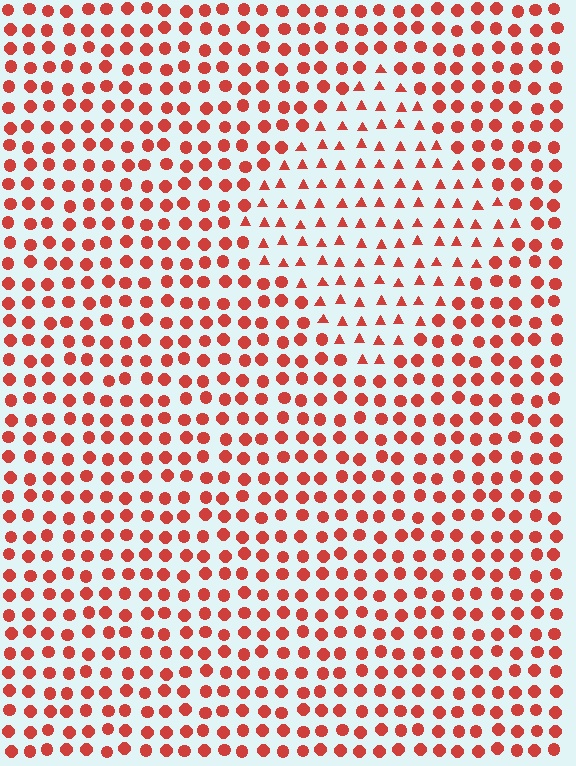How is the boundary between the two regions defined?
The boundary is defined by a change in element shape: triangles inside vs. circles outside. All elements share the same color and spacing.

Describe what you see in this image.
The image is filled with small red elements arranged in a uniform grid. A diamond-shaped region contains triangles, while the surrounding area contains circles. The boundary is defined purely by the change in element shape.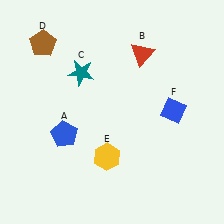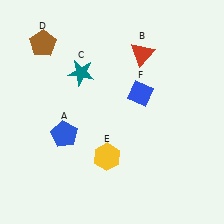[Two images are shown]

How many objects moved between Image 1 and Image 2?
1 object moved between the two images.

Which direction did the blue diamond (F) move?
The blue diamond (F) moved left.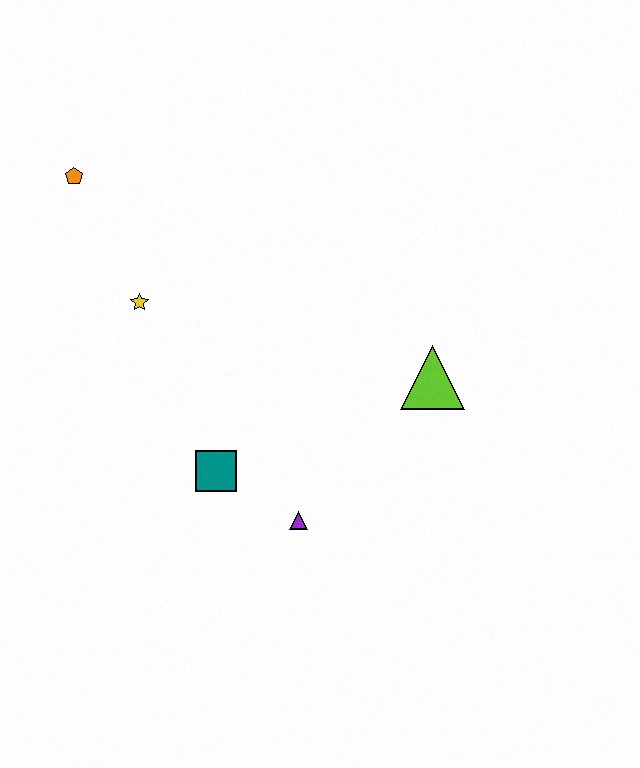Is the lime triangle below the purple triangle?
No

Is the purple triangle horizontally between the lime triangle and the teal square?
Yes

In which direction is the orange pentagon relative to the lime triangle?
The orange pentagon is to the left of the lime triangle.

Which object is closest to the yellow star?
The orange pentagon is closest to the yellow star.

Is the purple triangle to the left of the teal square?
No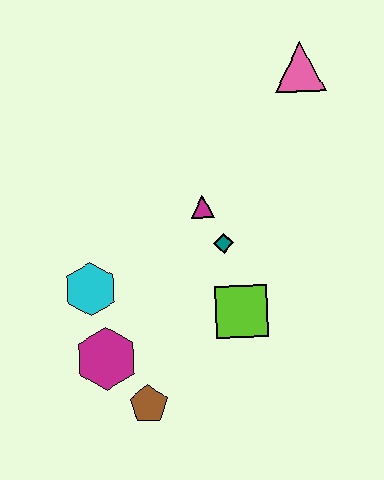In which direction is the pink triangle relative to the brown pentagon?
The pink triangle is above the brown pentagon.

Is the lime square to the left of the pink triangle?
Yes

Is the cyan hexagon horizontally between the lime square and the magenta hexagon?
No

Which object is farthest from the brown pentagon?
The pink triangle is farthest from the brown pentagon.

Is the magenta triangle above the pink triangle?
No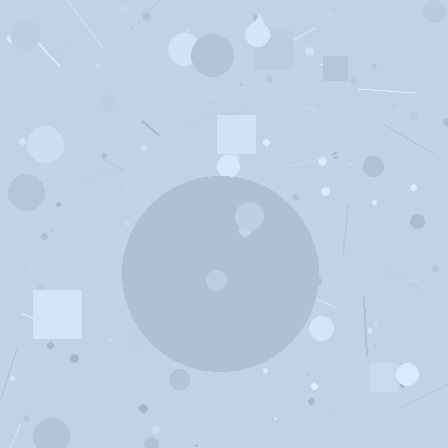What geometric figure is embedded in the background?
A circle is embedded in the background.